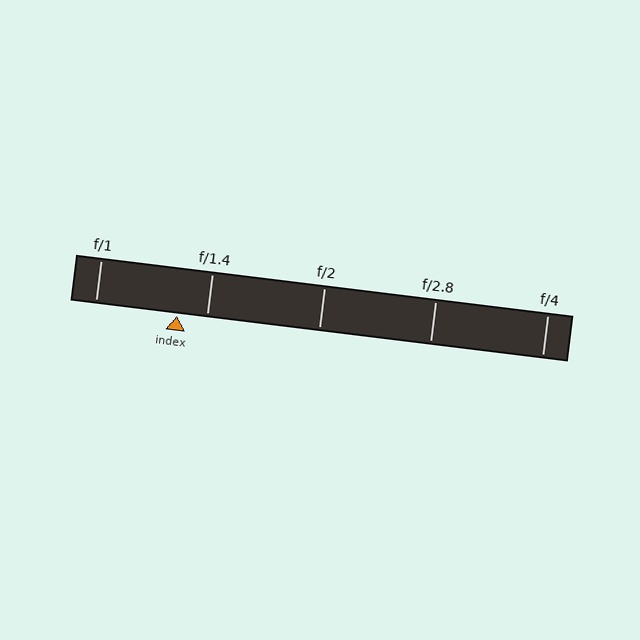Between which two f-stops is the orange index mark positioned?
The index mark is between f/1 and f/1.4.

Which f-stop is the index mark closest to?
The index mark is closest to f/1.4.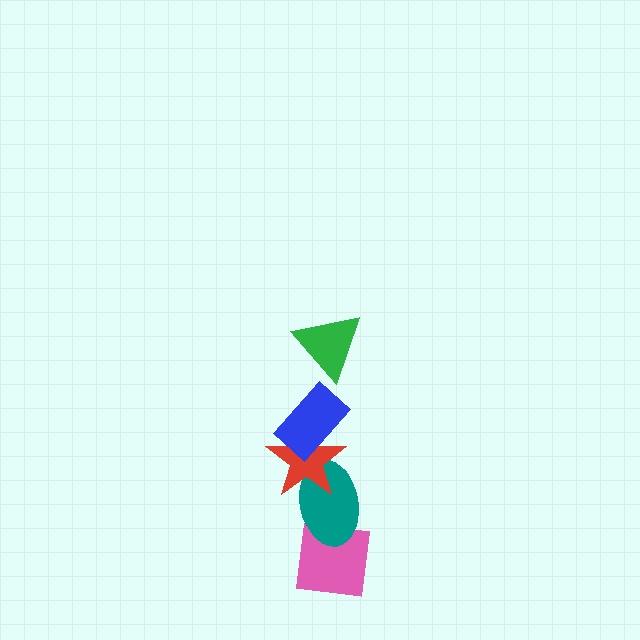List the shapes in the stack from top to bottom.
From top to bottom: the green triangle, the blue rectangle, the red star, the teal ellipse, the pink square.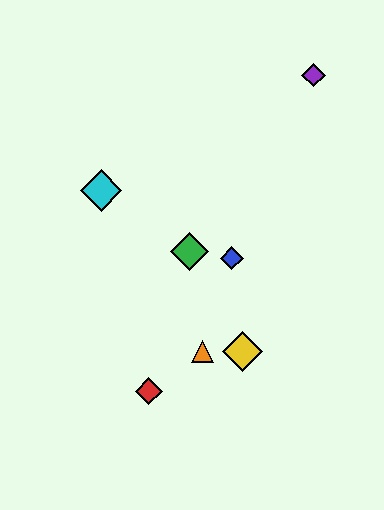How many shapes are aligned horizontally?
2 shapes (the yellow diamond, the orange triangle) are aligned horizontally.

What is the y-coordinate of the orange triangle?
The orange triangle is at y≈351.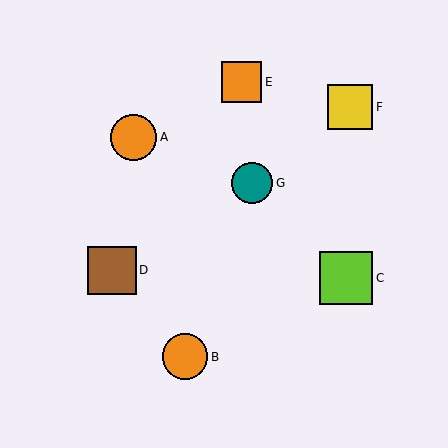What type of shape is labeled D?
Shape D is a brown square.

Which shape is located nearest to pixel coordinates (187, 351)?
The orange circle (labeled B) at (185, 357) is nearest to that location.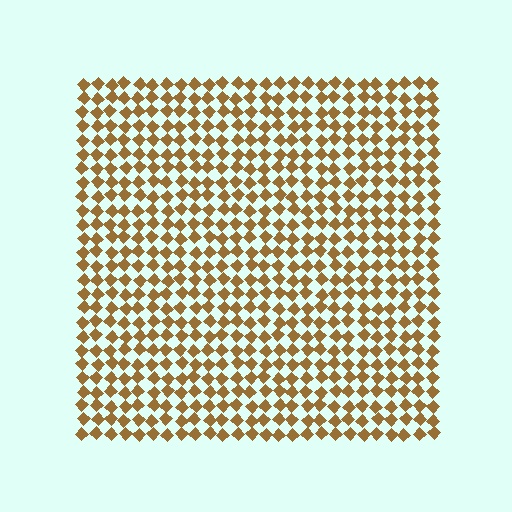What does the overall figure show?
The overall figure shows a square.